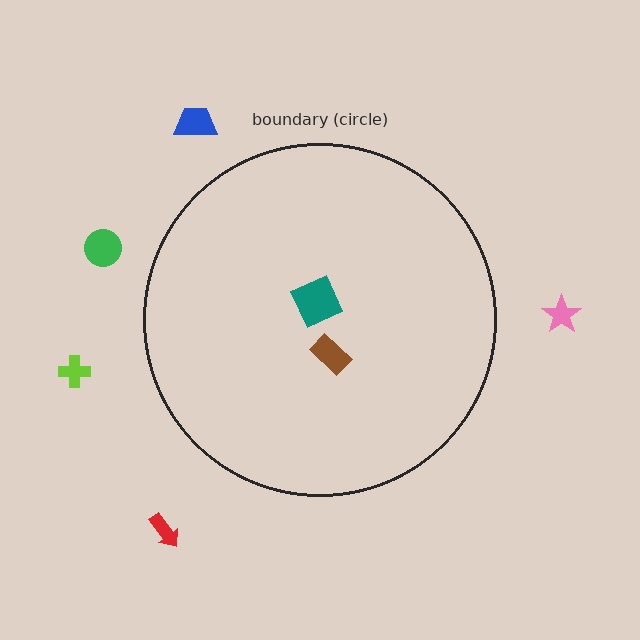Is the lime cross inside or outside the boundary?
Outside.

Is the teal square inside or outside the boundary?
Inside.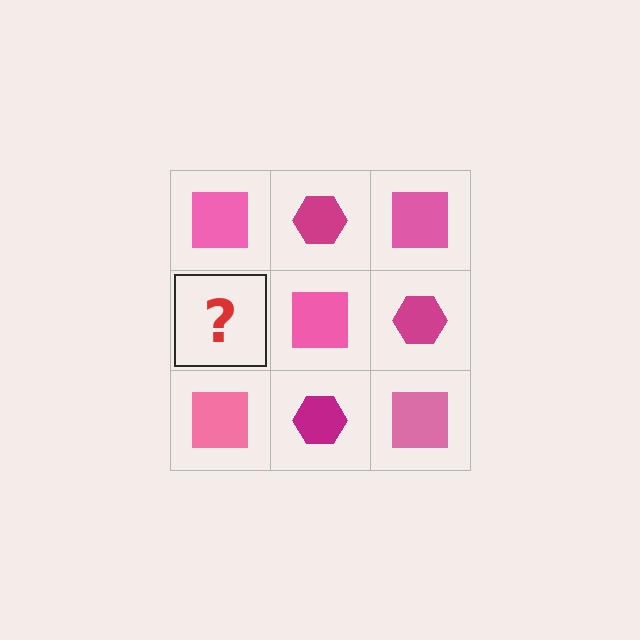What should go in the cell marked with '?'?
The missing cell should contain a magenta hexagon.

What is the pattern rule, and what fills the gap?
The rule is that it alternates pink square and magenta hexagon in a checkerboard pattern. The gap should be filled with a magenta hexagon.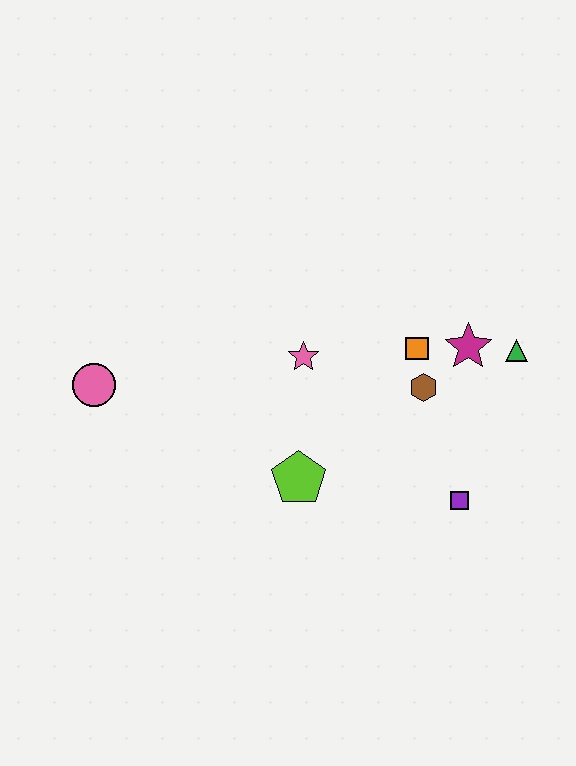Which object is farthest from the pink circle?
The green triangle is farthest from the pink circle.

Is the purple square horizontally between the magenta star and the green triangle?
No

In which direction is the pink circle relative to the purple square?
The pink circle is to the left of the purple square.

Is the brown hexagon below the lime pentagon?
No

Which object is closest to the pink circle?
The pink star is closest to the pink circle.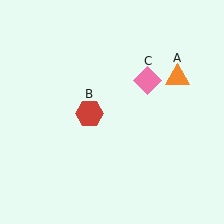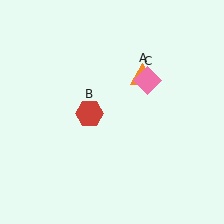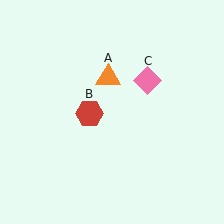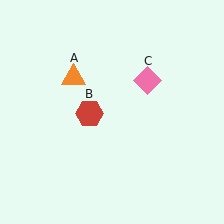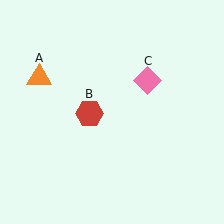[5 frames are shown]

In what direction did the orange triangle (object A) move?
The orange triangle (object A) moved left.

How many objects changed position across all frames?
1 object changed position: orange triangle (object A).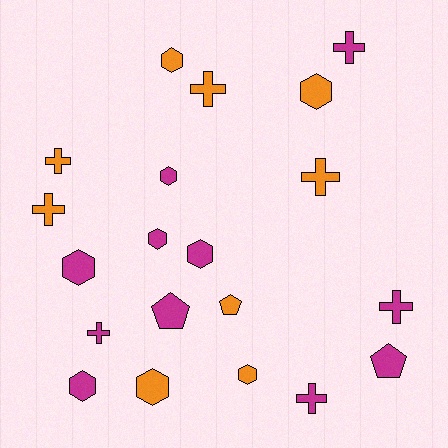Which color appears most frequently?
Magenta, with 11 objects.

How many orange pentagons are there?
There is 1 orange pentagon.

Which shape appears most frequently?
Hexagon, with 9 objects.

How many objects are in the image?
There are 20 objects.